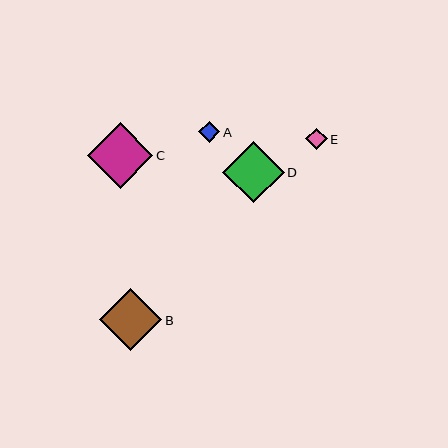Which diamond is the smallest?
Diamond A is the smallest with a size of approximately 21 pixels.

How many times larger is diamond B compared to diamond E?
Diamond B is approximately 2.9 times the size of diamond E.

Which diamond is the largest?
Diamond C is the largest with a size of approximately 65 pixels.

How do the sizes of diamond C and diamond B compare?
Diamond C and diamond B are approximately the same size.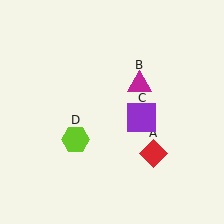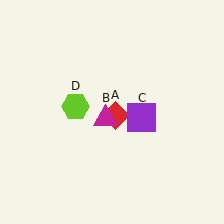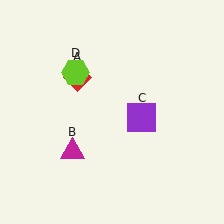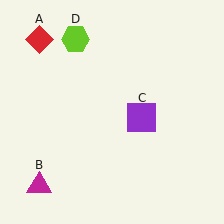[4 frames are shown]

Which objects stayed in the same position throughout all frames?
Purple square (object C) remained stationary.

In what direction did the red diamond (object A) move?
The red diamond (object A) moved up and to the left.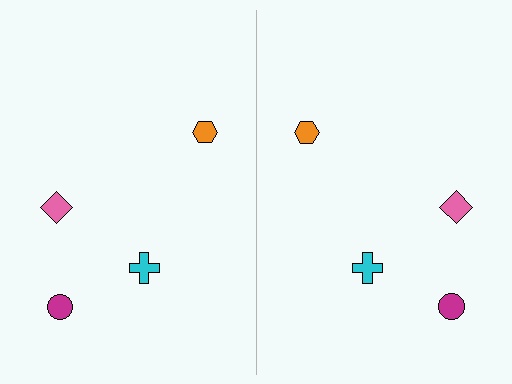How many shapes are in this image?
There are 8 shapes in this image.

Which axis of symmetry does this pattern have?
The pattern has a vertical axis of symmetry running through the center of the image.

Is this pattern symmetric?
Yes, this pattern has bilateral (reflection) symmetry.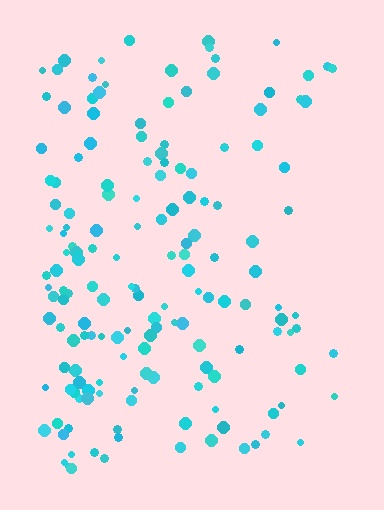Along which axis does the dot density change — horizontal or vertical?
Horizontal.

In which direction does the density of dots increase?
From right to left, with the left side densest.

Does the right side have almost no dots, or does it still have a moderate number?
Still a moderate number, just noticeably fewer than the left.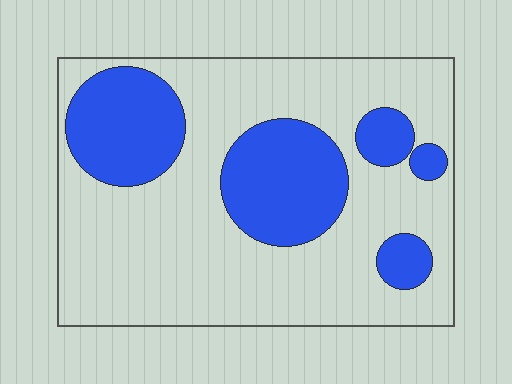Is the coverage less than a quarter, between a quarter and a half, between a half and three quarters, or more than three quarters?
Between a quarter and a half.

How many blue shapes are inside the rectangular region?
5.